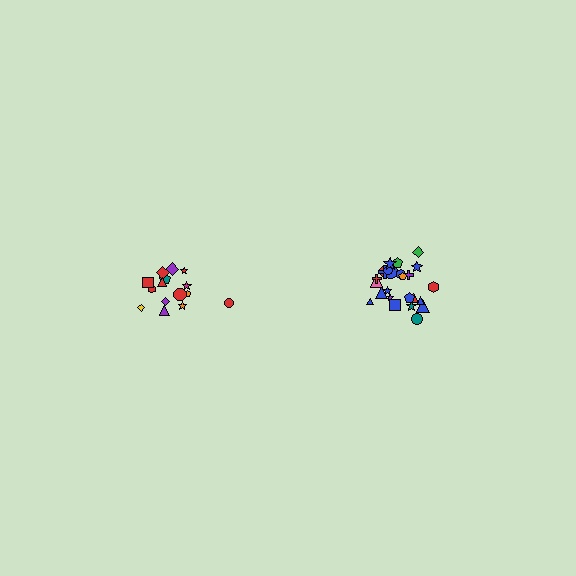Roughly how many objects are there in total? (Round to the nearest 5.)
Roughly 40 objects in total.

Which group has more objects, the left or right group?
The right group.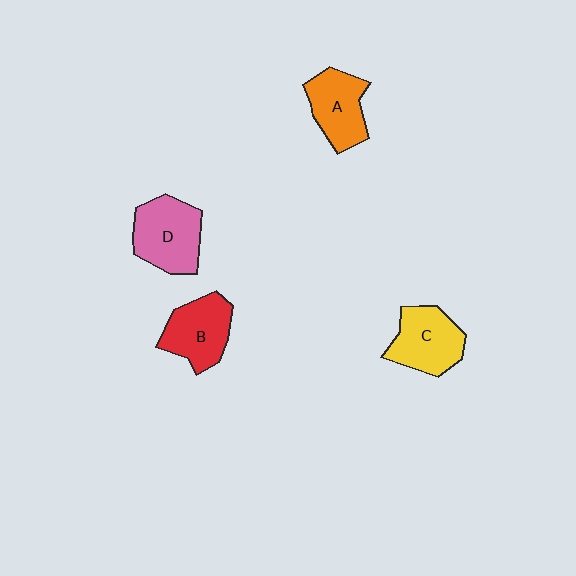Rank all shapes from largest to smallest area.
From largest to smallest: D (pink), C (yellow), B (red), A (orange).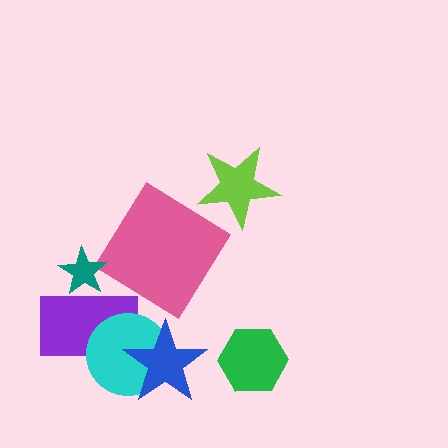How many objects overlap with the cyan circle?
2 objects overlap with the cyan circle.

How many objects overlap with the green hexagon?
0 objects overlap with the green hexagon.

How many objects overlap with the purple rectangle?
2 objects overlap with the purple rectangle.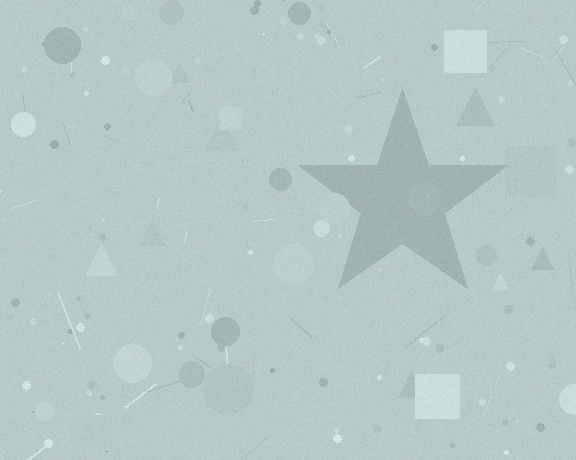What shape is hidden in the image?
A star is hidden in the image.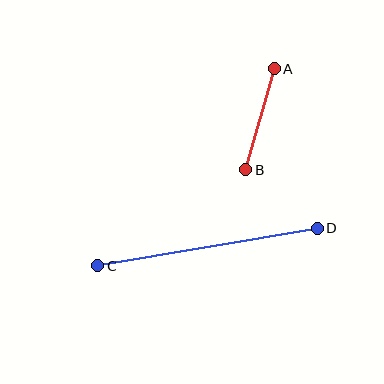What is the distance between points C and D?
The distance is approximately 223 pixels.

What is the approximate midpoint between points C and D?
The midpoint is at approximately (207, 247) pixels.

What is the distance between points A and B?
The distance is approximately 105 pixels.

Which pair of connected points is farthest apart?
Points C and D are farthest apart.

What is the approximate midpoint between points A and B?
The midpoint is at approximately (260, 119) pixels.